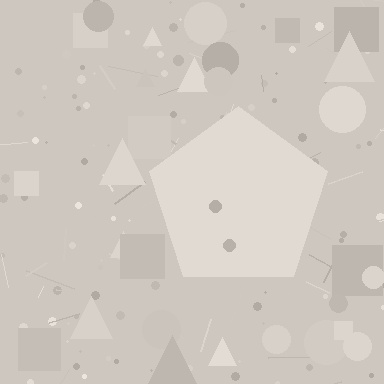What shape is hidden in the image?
A pentagon is hidden in the image.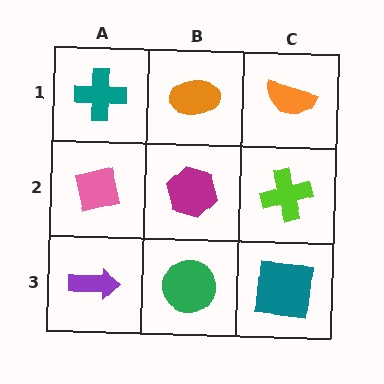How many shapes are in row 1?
3 shapes.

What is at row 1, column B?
An orange ellipse.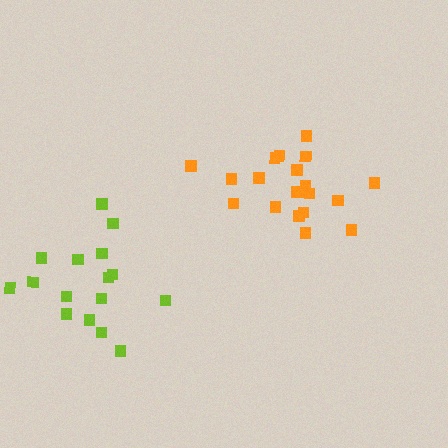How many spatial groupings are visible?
There are 2 spatial groupings.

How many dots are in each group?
Group 1: 16 dots, Group 2: 20 dots (36 total).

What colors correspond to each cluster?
The clusters are colored: lime, orange.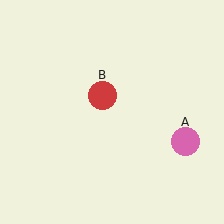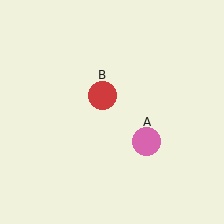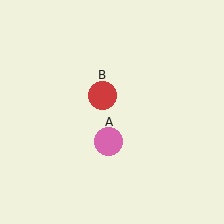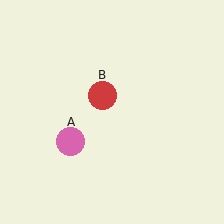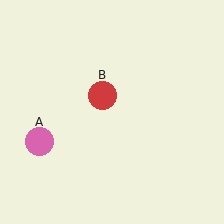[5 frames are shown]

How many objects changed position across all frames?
1 object changed position: pink circle (object A).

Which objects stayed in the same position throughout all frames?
Red circle (object B) remained stationary.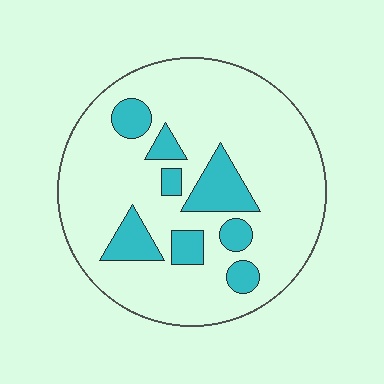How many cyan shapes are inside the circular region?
8.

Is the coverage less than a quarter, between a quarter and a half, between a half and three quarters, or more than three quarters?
Less than a quarter.